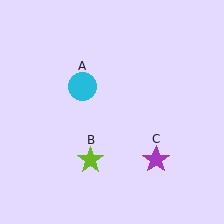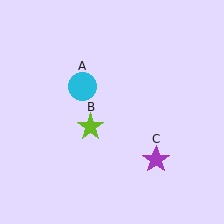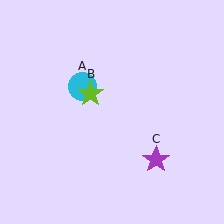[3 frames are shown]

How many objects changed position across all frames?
1 object changed position: lime star (object B).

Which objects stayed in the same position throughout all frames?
Cyan circle (object A) and purple star (object C) remained stationary.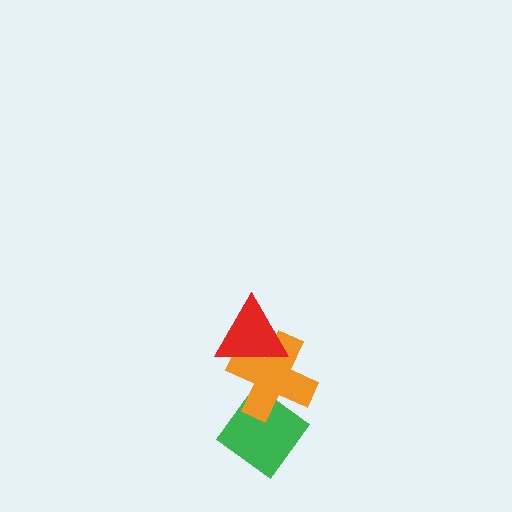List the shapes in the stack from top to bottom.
From top to bottom: the red triangle, the orange cross, the green diamond.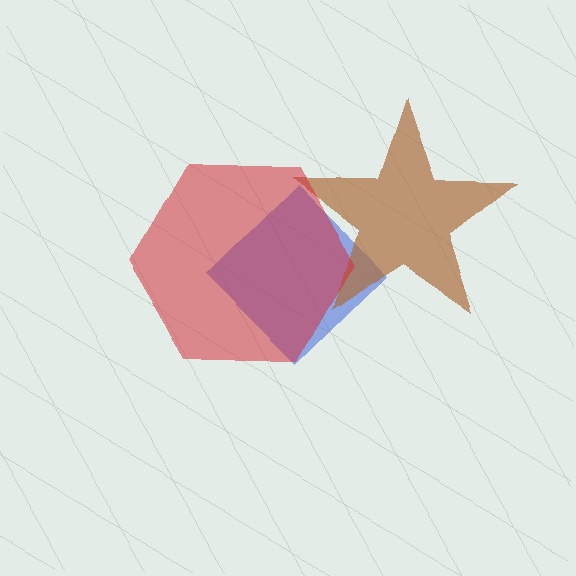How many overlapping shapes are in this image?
There are 3 overlapping shapes in the image.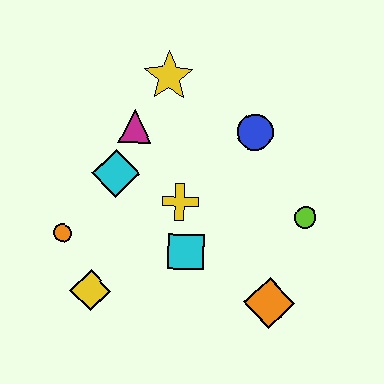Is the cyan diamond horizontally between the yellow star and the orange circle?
Yes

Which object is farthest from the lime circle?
The orange circle is farthest from the lime circle.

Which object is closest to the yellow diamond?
The orange circle is closest to the yellow diamond.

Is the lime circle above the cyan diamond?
No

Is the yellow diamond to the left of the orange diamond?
Yes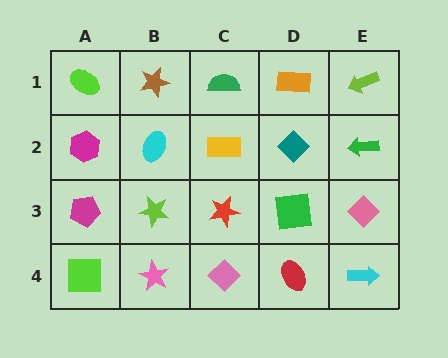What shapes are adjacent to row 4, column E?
A pink diamond (row 3, column E), a red ellipse (row 4, column D).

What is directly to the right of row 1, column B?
A green semicircle.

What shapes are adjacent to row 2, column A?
A lime ellipse (row 1, column A), a magenta pentagon (row 3, column A), a cyan ellipse (row 2, column B).